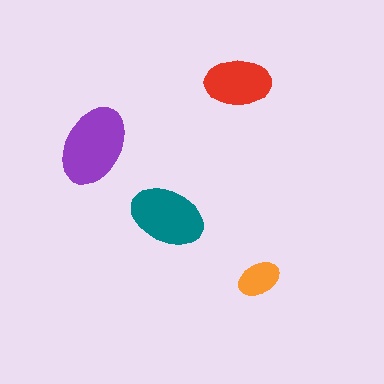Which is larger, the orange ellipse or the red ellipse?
The red one.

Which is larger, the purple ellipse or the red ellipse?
The purple one.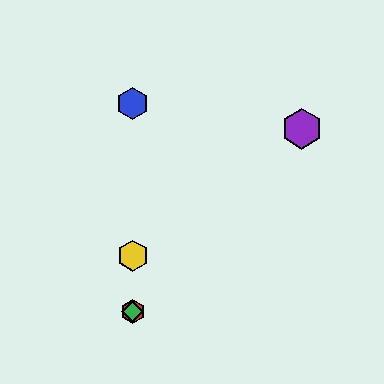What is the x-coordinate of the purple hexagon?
The purple hexagon is at x≈302.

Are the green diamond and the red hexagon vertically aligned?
Yes, both are at x≈133.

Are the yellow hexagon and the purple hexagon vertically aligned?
No, the yellow hexagon is at x≈133 and the purple hexagon is at x≈302.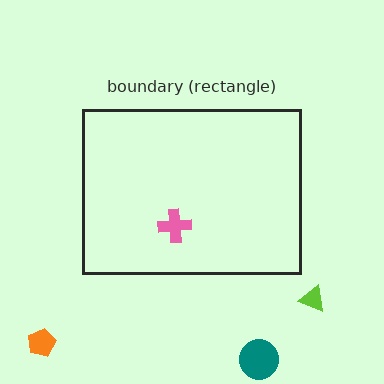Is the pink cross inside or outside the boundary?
Inside.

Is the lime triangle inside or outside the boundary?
Outside.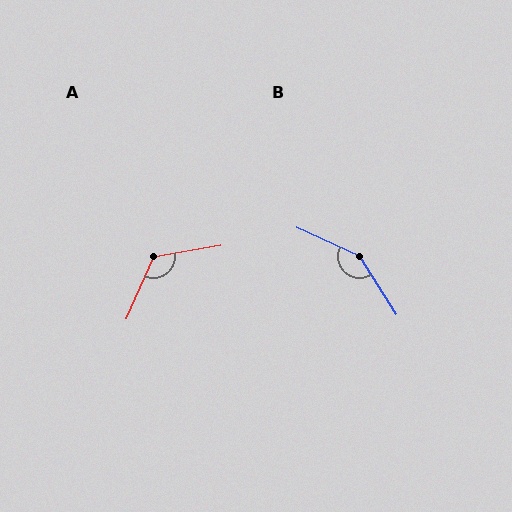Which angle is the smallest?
A, at approximately 124 degrees.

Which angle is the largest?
B, at approximately 147 degrees.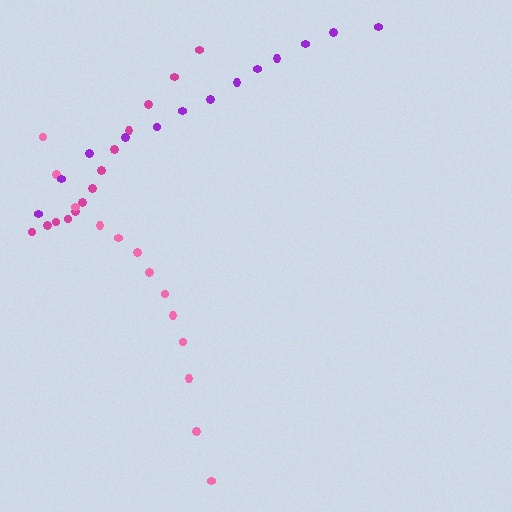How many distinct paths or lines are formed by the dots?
There are 3 distinct paths.